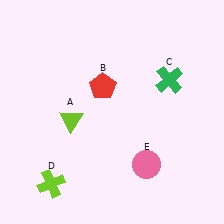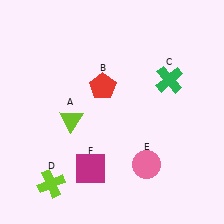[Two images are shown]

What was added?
A magenta square (F) was added in Image 2.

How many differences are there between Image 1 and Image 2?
There is 1 difference between the two images.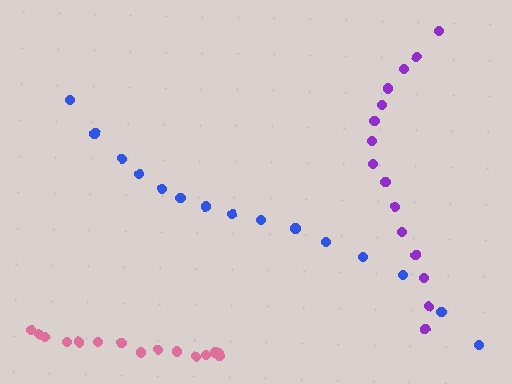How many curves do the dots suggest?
There are 3 distinct paths.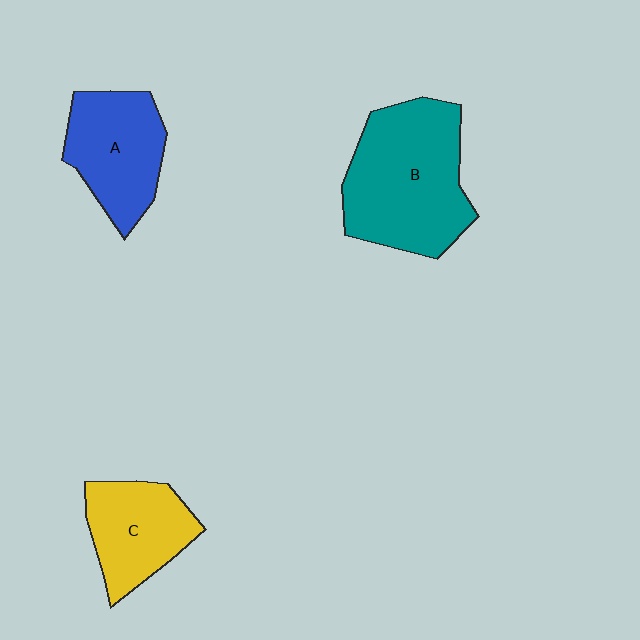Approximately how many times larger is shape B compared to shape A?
Approximately 1.5 times.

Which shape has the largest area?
Shape B (teal).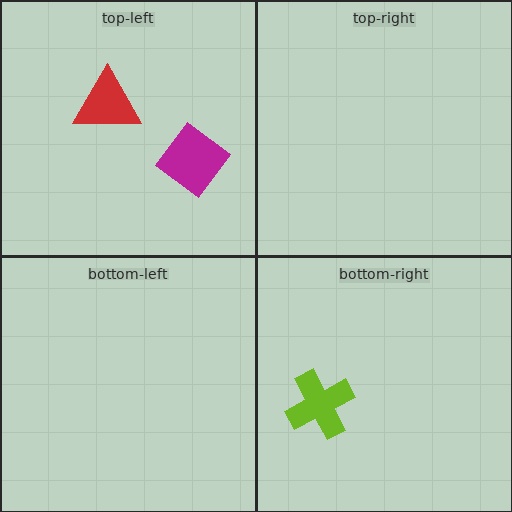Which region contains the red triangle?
The top-left region.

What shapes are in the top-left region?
The magenta diamond, the red triangle.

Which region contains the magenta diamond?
The top-left region.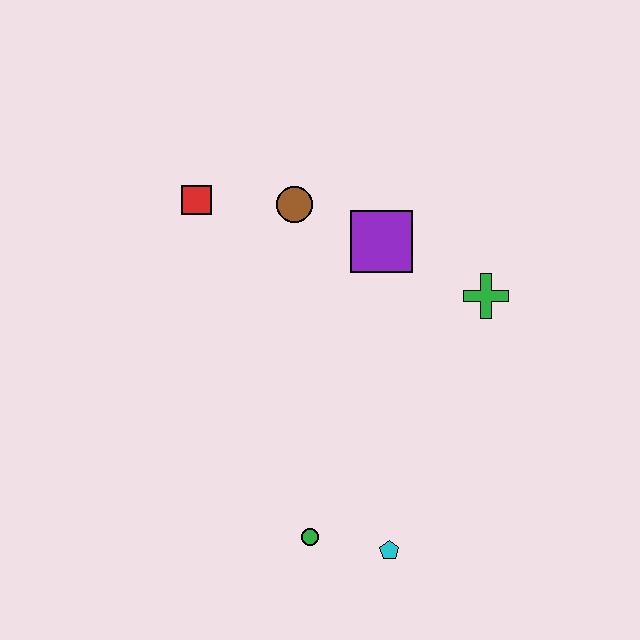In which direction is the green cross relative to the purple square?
The green cross is to the right of the purple square.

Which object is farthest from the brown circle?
The cyan pentagon is farthest from the brown circle.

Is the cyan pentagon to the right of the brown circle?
Yes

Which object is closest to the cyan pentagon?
The green circle is closest to the cyan pentagon.